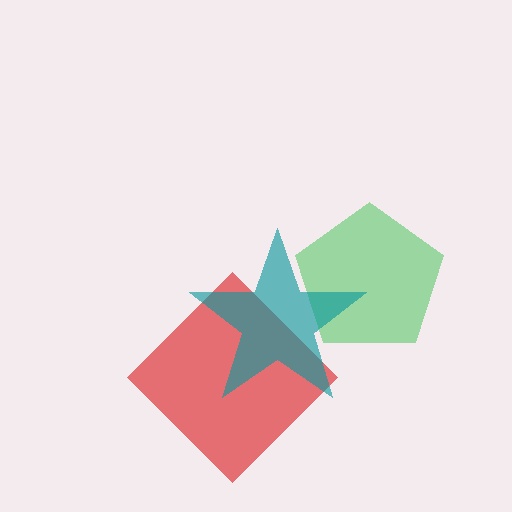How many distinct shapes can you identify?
There are 3 distinct shapes: a green pentagon, a red diamond, a teal star.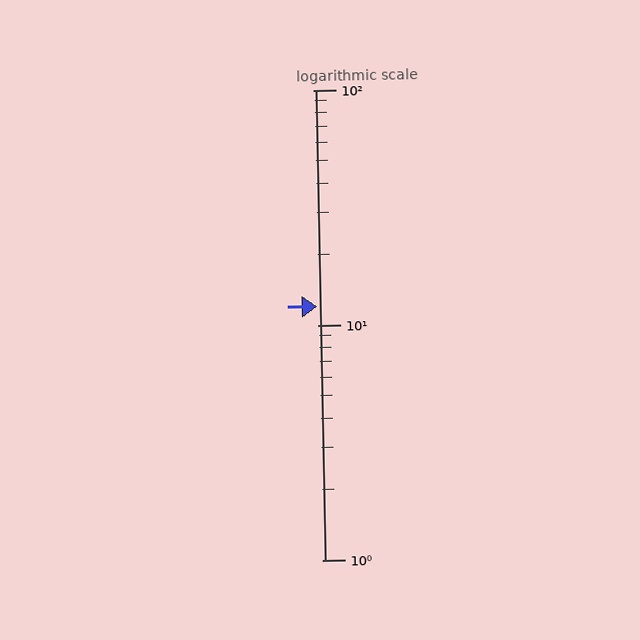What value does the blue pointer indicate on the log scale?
The pointer indicates approximately 12.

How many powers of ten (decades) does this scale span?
The scale spans 2 decades, from 1 to 100.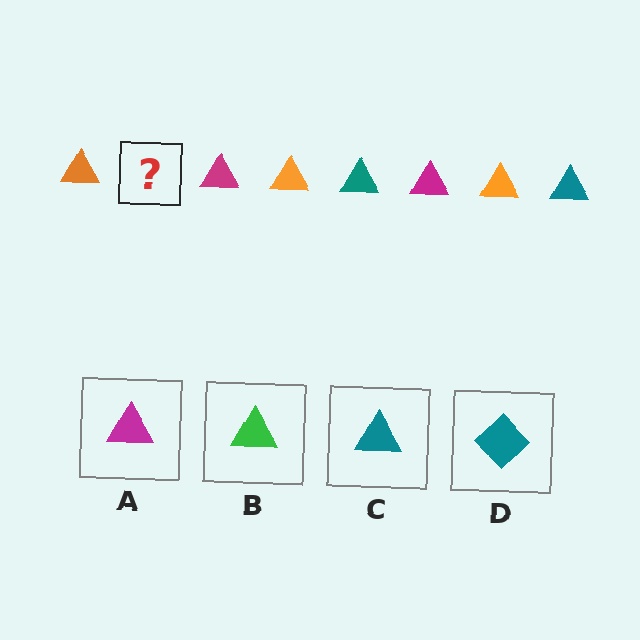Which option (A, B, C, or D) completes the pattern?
C.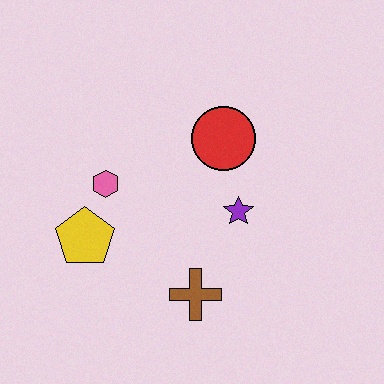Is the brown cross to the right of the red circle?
No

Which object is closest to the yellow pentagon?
The pink hexagon is closest to the yellow pentagon.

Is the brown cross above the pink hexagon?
No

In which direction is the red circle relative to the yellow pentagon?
The red circle is to the right of the yellow pentagon.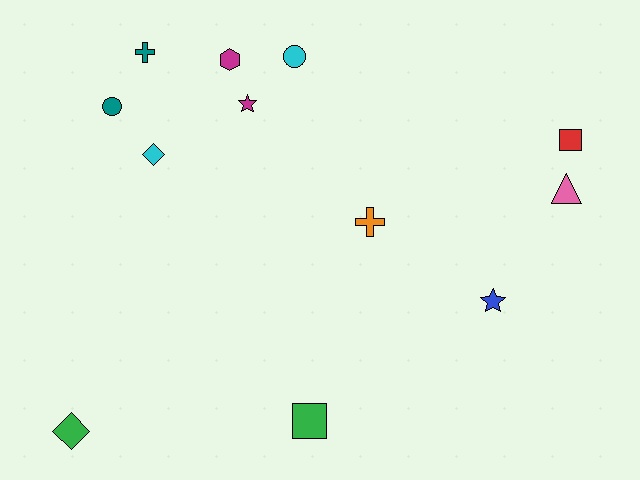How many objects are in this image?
There are 12 objects.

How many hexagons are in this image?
There is 1 hexagon.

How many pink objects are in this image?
There is 1 pink object.